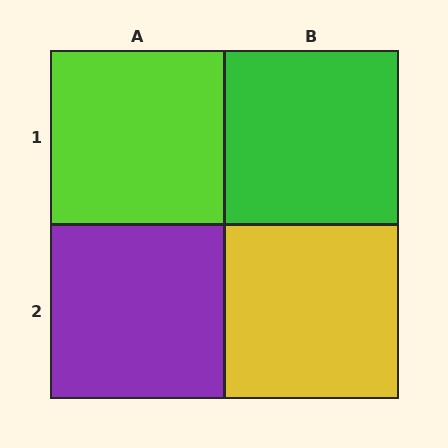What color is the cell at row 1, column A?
Lime.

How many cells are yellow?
1 cell is yellow.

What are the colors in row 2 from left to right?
Purple, yellow.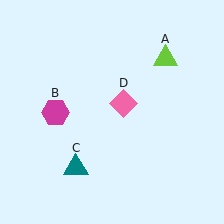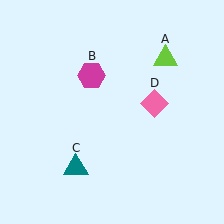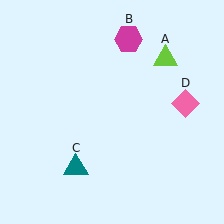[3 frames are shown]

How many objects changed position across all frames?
2 objects changed position: magenta hexagon (object B), pink diamond (object D).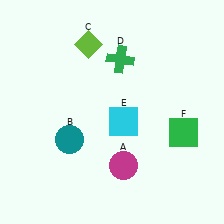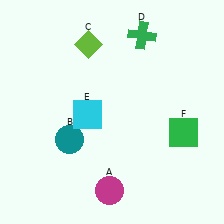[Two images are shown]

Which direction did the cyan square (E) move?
The cyan square (E) moved left.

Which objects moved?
The objects that moved are: the magenta circle (A), the green cross (D), the cyan square (E).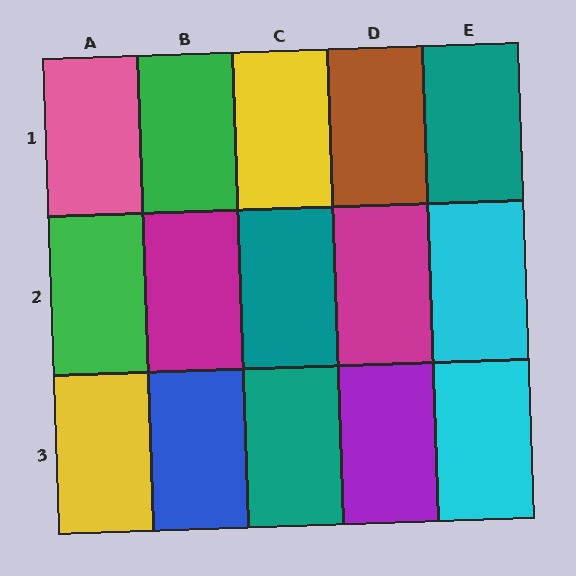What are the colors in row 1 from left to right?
Pink, green, yellow, brown, teal.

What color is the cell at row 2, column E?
Cyan.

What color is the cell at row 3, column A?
Yellow.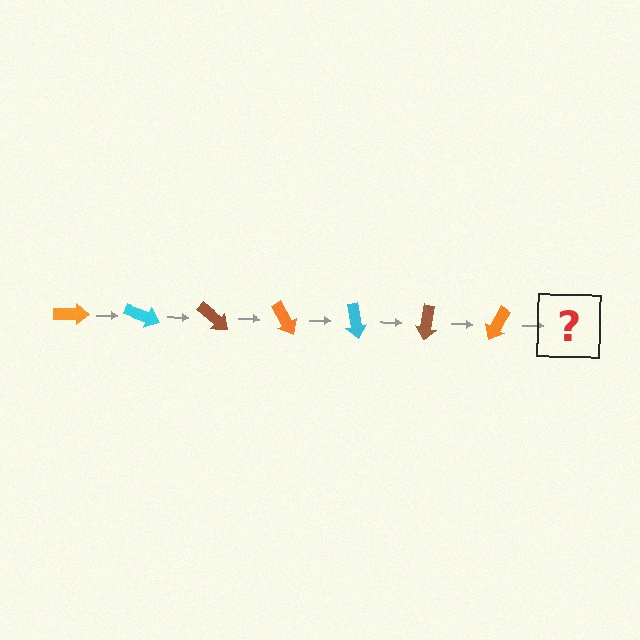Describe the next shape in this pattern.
It should be a cyan arrow, rotated 140 degrees from the start.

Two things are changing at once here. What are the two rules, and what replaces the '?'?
The two rules are that it rotates 20 degrees each step and the color cycles through orange, cyan, and brown. The '?' should be a cyan arrow, rotated 140 degrees from the start.